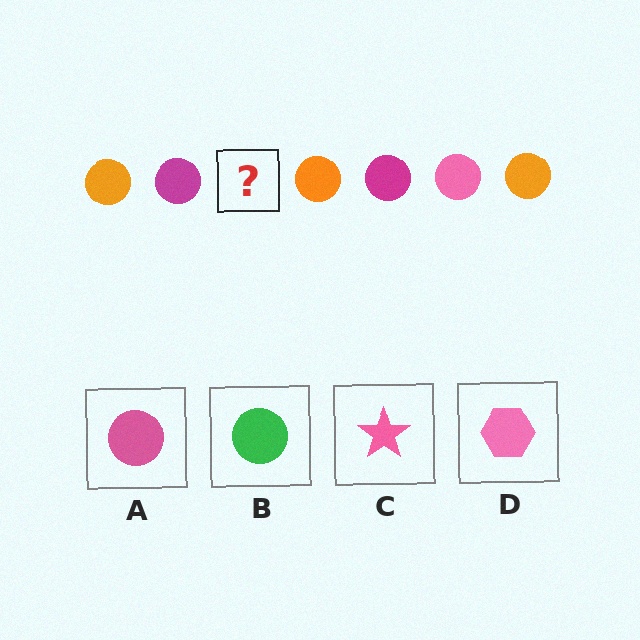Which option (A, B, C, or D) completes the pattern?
A.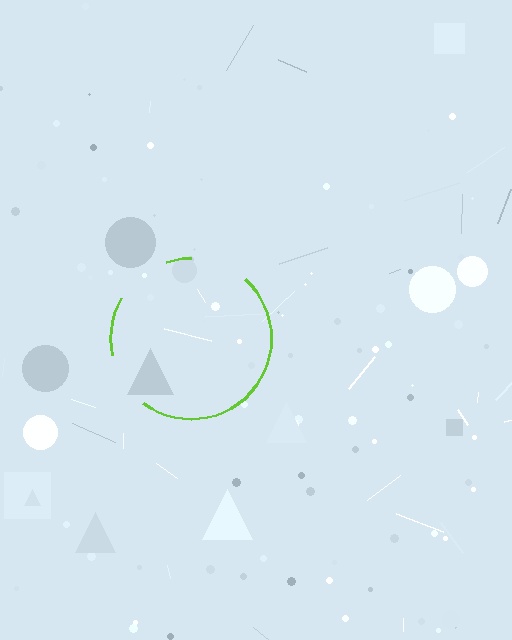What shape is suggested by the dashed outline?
The dashed outline suggests a circle.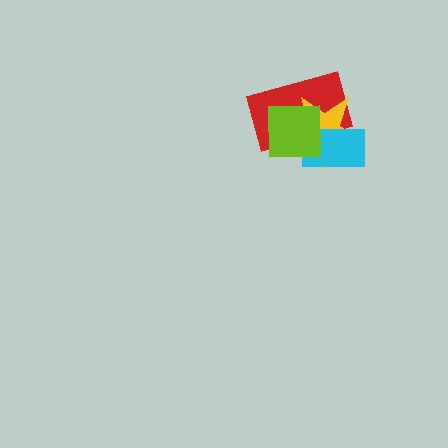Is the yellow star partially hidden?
Yes, it is partially covered by another shape.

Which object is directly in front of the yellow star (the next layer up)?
The cyan rectangle is directly in front of the yellow star.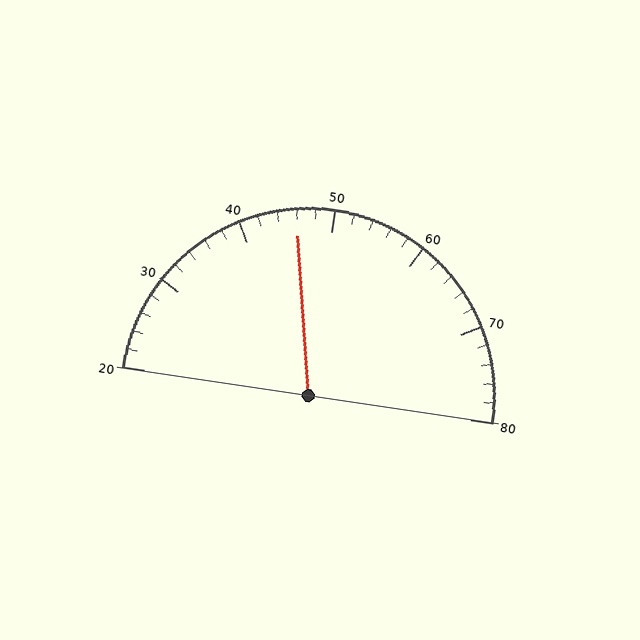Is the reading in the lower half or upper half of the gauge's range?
The reading is in the lower half of the range (20 to 80).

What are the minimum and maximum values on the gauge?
The gauge ranges from 20 to 80.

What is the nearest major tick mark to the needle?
The nearest major tick mark is 50.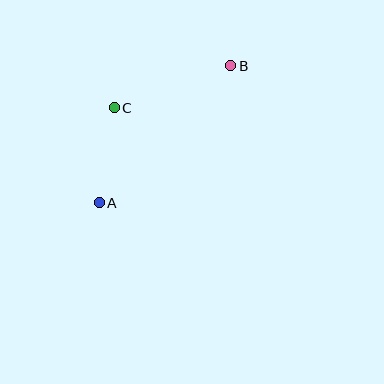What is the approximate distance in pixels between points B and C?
The distance between B and C is approximately 124 pixels.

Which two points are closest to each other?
Points A and C are closest to each other.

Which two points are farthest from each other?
Points A and B are farthest from each other.